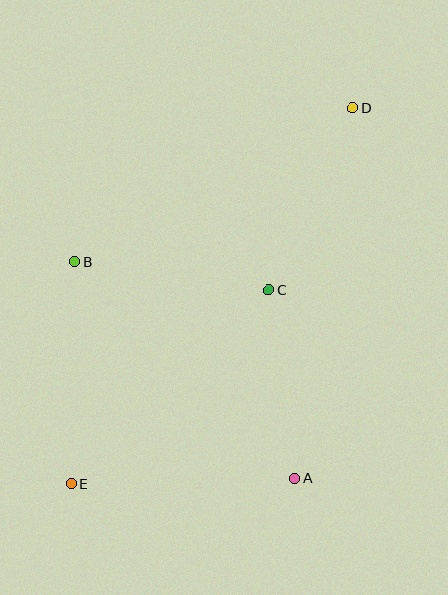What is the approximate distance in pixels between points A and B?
The distance between A and B is approximately 309 pixels.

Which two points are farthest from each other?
Points D and E are farthest from each other.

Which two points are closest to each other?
Points A and C are closest to each other.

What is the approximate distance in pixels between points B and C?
The distance between B and C is approximately 196 pixels.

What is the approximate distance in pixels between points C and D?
The distance between C and D is approximately 201 pixels.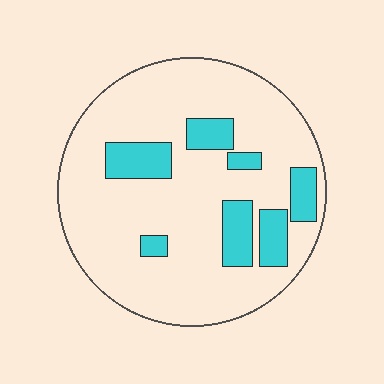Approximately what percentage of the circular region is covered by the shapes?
Approximately 20%.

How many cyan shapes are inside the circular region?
7.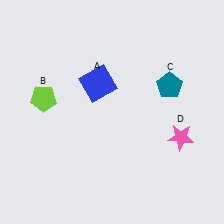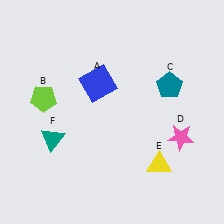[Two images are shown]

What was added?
A yellow triangle (E), a teal triangle (F) were added in Image 2.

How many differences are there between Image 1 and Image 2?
There are 2 differences between the two images.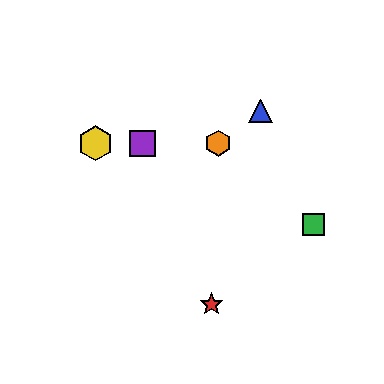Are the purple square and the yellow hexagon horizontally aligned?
Yes, both are at y≈143.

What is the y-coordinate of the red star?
The red star is at y≈305.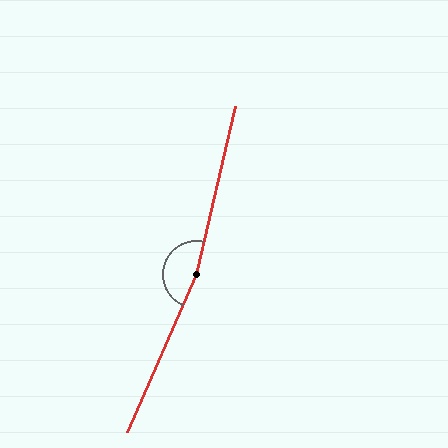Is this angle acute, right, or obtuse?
It is obtuse.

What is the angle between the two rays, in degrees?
Approximately 169 degrees.